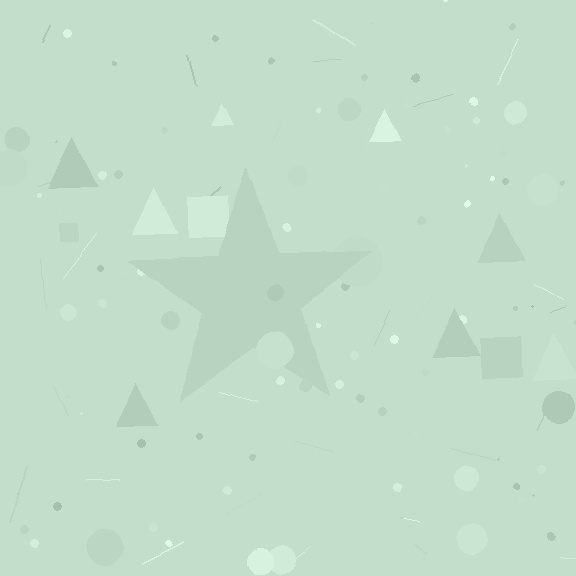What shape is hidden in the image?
A star is hidden in the image.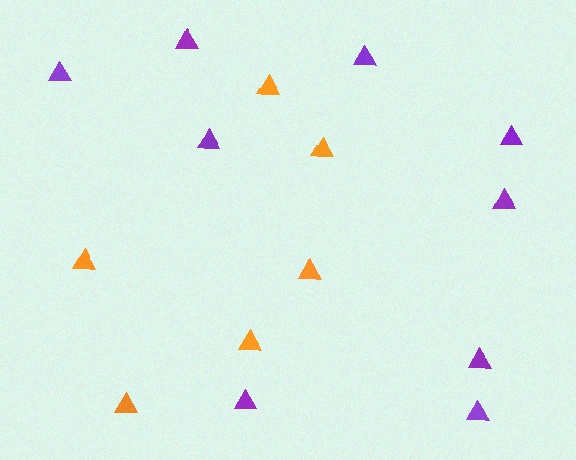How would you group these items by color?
There are 2 groups: one group of purple triangles (9) and one group of orange triangles (6).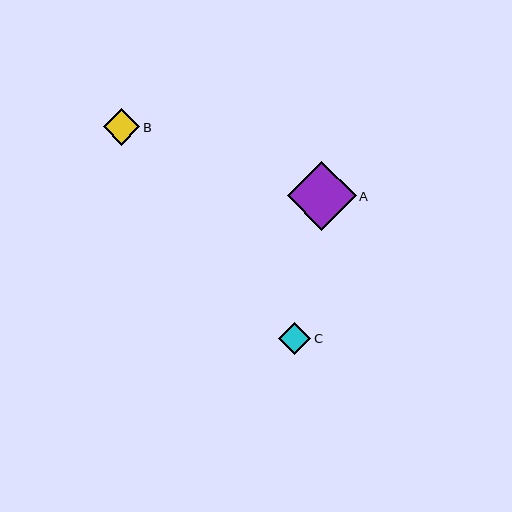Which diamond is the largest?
Diamond A is the largest with a size of approximately 69 pixels.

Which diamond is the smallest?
Diamond C is the smallest with a size of approximately 32 pixels.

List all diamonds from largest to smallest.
From largest to smallest: A, B, C.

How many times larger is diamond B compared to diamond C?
Diamond B is approximately 1.1 times the size of diamond C.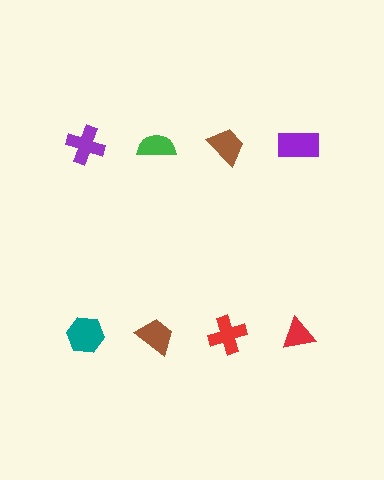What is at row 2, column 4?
A red triangle.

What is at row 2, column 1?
A teal hexagon.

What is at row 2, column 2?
A brown trapezoid.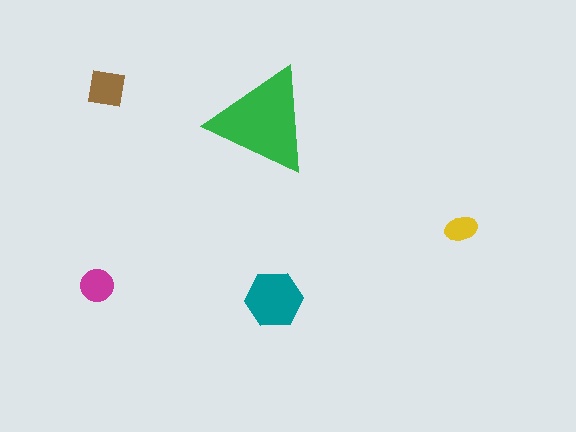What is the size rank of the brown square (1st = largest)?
3rd.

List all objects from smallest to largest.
The yellow ellipse, the magenta circle, the brown square, the teal hexagon, the green triangle.